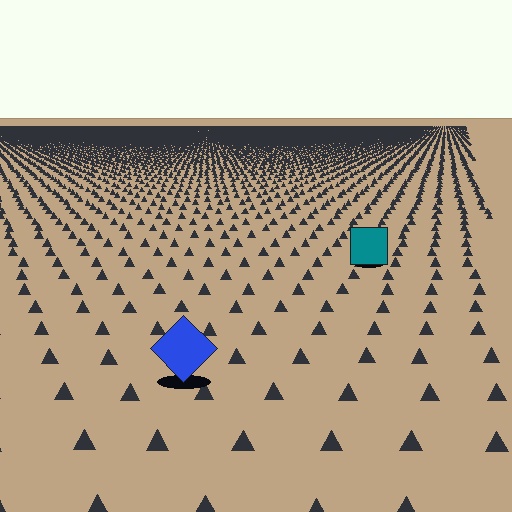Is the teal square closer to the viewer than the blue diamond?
No. The blue diamond is closer — you can tell from the texture gradient: the ground texture is coarser near it.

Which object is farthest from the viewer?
The teal square is farthest from the viewer. It appears smaller and the ground texture around it is denser.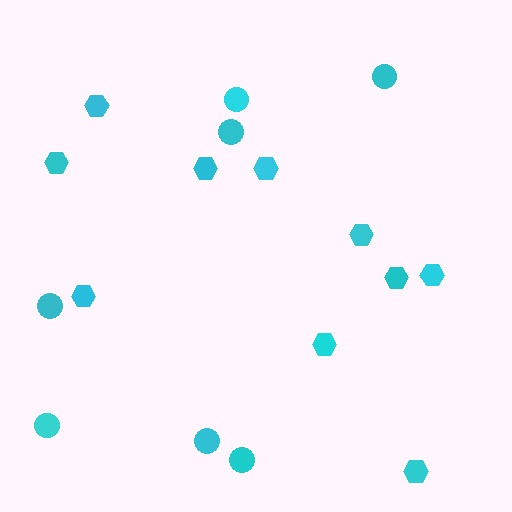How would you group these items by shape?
There are 2 groups: one group of circles (7) and one group of hexagons (10).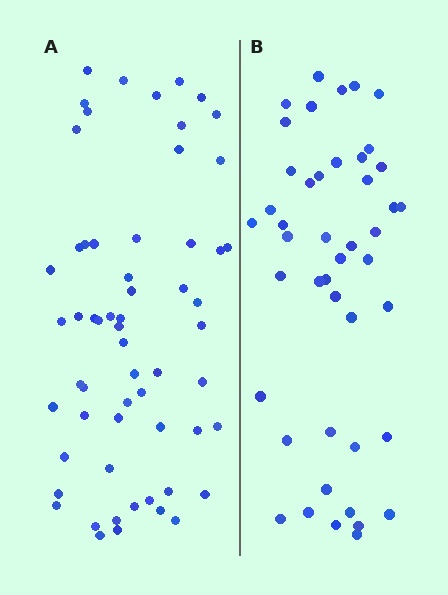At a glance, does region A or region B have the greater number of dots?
Region A (the left region) has more dots.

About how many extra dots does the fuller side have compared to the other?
Region A has approximately 15 more dots than region B.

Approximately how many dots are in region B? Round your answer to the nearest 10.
About 40 dots. (The exact count is 45, which rounds to 40.)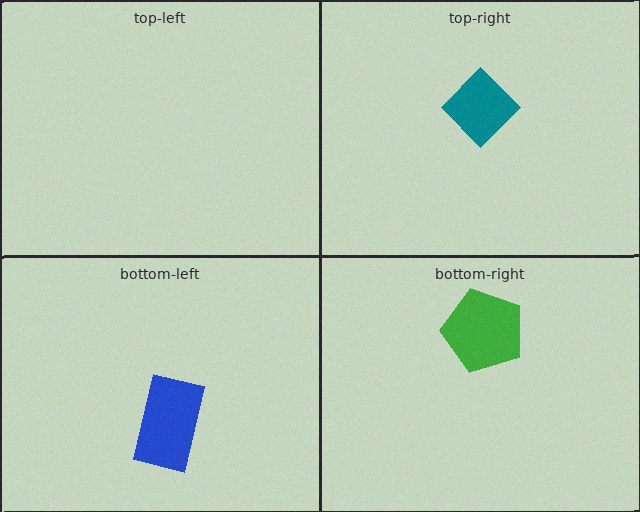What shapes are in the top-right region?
The teal diamond.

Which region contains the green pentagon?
The bottom-right region.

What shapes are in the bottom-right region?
The green pentagon.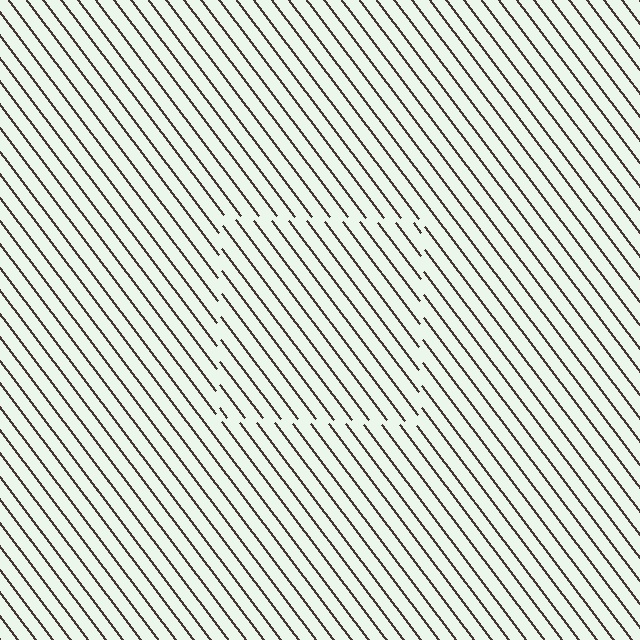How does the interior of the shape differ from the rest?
The interior of the shape contains the same grating, shifted by half a period — the contour is defined by the phase discontinuity where line-ends from the inner and outer gratings abut.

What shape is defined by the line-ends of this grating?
An illusory square. The interior of the shape contains the same grating, shifted by half a period — the contour is defined by the phase discontinuity where line-ends from the inner and outer gratings abut.